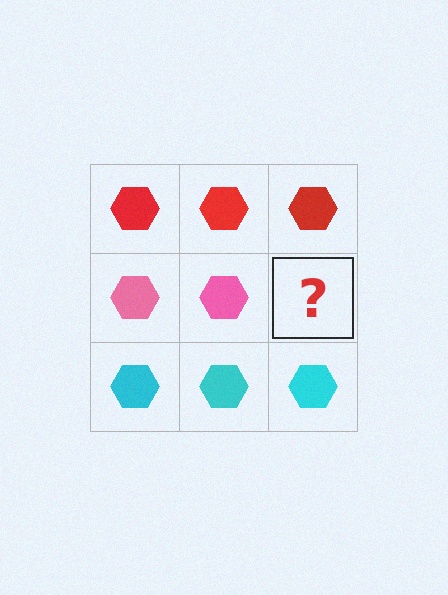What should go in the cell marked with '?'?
The missing cell should contain a pink hexagon.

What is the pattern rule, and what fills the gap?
The rule is that each row has a consistent color. The gap should be filled with a pink hexagon.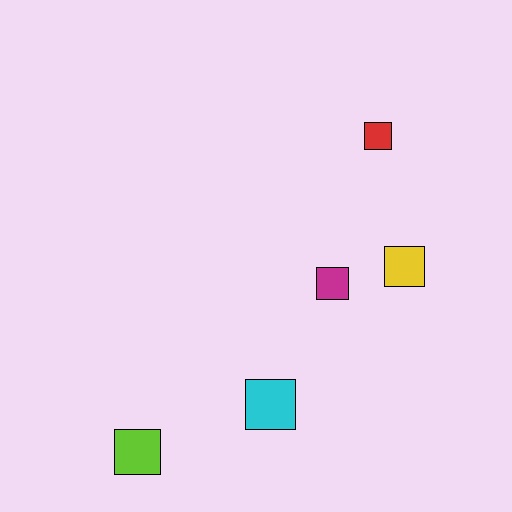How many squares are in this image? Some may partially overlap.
There are 5 squares.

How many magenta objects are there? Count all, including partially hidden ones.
There is 1 magenta object.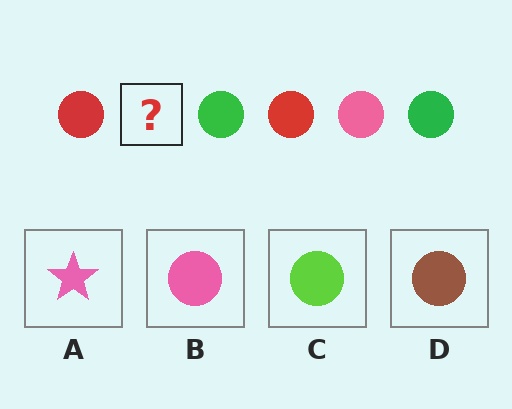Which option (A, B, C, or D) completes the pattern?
B.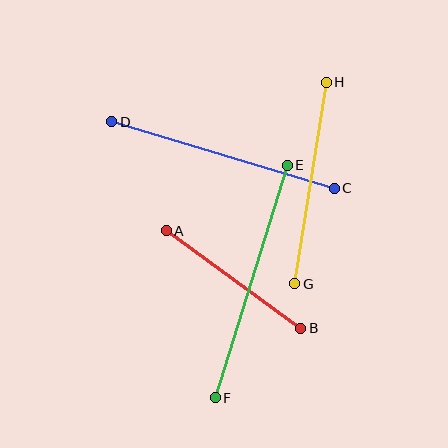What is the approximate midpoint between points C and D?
The midpoint is at approximately (223, 155) pixels.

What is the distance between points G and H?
The distance is approximately 204 pixels.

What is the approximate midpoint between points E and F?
The midpoint is at approximately (251, 281) pixels.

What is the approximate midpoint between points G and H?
The midpoint is at approximately (311, 183) pixels.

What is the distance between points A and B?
The distance is approximately 166 pixels.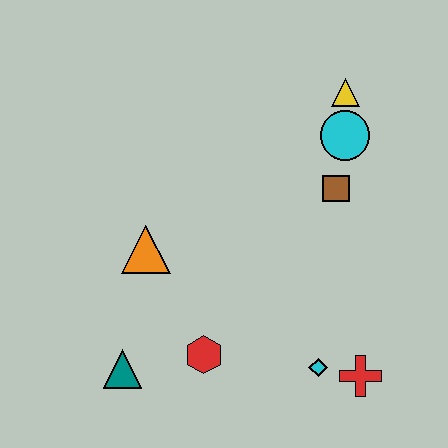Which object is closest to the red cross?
The cyan diamond is closest to the red cross.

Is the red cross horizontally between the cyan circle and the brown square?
No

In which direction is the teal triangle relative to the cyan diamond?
The teal triangle is to the left of the cyan diamond.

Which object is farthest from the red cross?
The yellow triangle is farthest from the red cross.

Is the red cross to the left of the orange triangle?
No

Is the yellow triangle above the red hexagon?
Yes